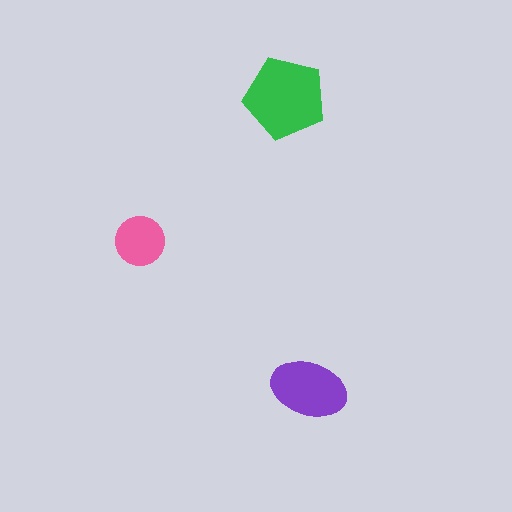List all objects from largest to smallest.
The green pentagon, the purple ellipse, the pink circle.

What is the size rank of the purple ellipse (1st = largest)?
2nd.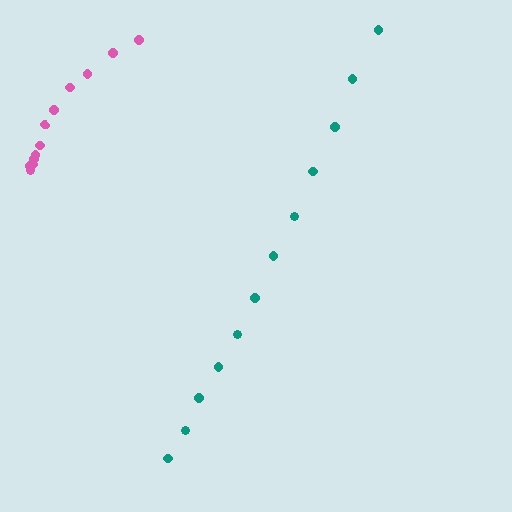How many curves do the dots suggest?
There are 2 distinct paths.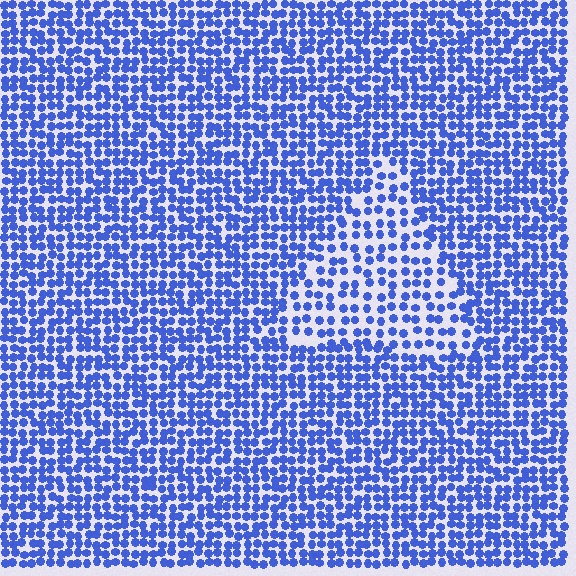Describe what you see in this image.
The image contains small blue elements arranged at two different densities. A triangle-shaped region is visible where the elements are less densely packed than the surrounding area.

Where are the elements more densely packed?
The elements are more densely packed outside the triangle boundary.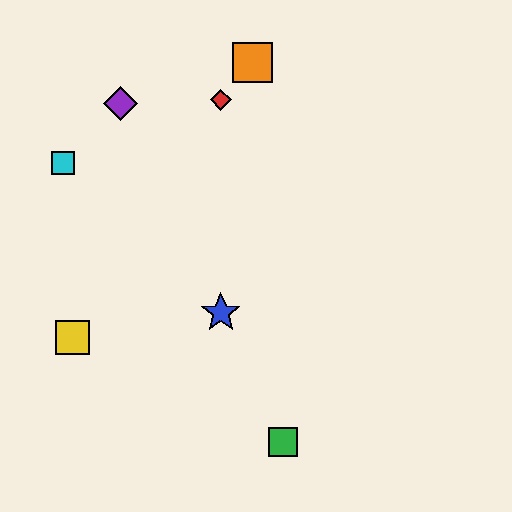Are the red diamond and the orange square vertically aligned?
No, the red diamond is at x≈221 and the orange square is at x≈252.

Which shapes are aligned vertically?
The red diamond, the blue star are aligned vertically.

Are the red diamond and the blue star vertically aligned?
Yes, both are at x≈221.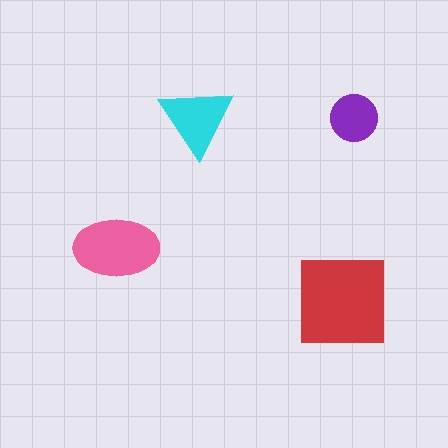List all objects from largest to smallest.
The red square, the pink ellipse, the cyan triangle, the purple circle.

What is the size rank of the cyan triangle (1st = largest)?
3rd.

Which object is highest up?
The purple circle is topmost.